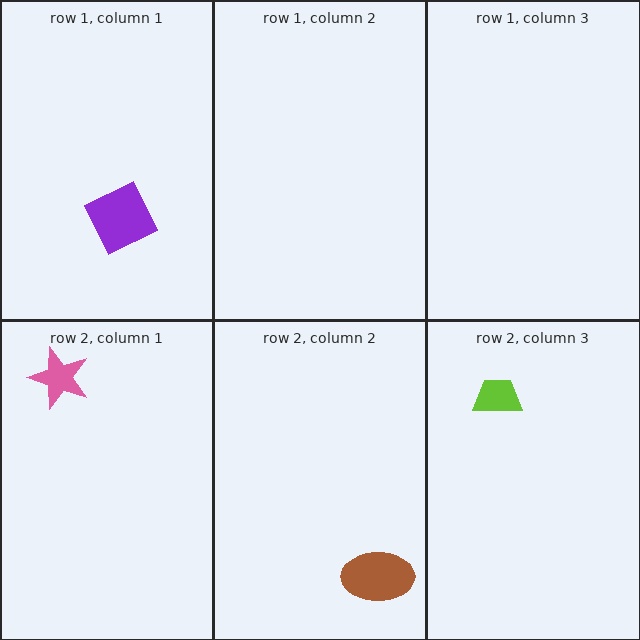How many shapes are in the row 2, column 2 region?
1.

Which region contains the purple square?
The row 1, column 1 region.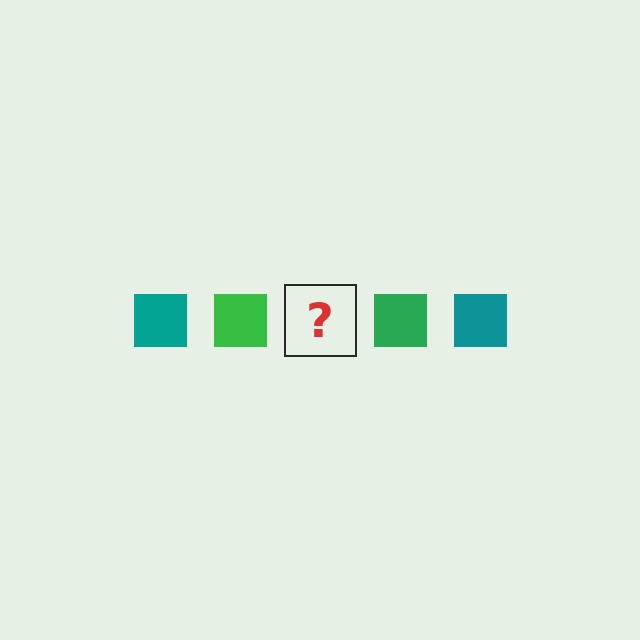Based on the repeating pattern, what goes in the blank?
The blank should be a teal square.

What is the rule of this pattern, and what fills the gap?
The rule is that the pattern cycles through teal, green squares. The gap should be filled with a teal square.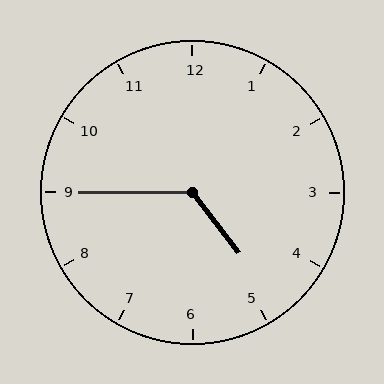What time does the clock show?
4:45.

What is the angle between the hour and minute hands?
Approximately 128 degrees.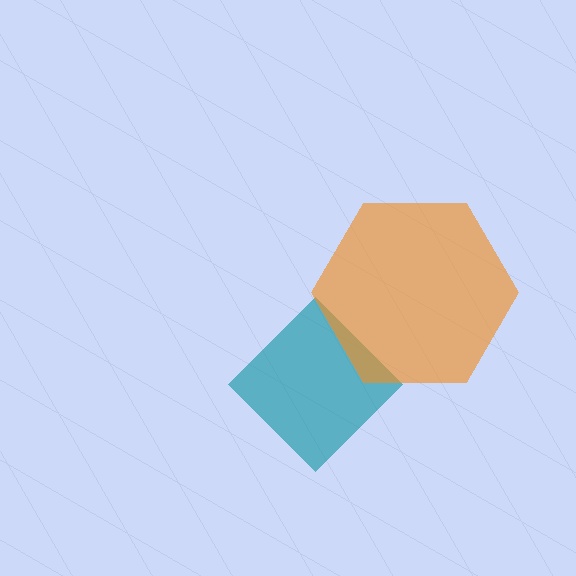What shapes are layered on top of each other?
The layered shapes are: a teal diamond, an orange hexagon.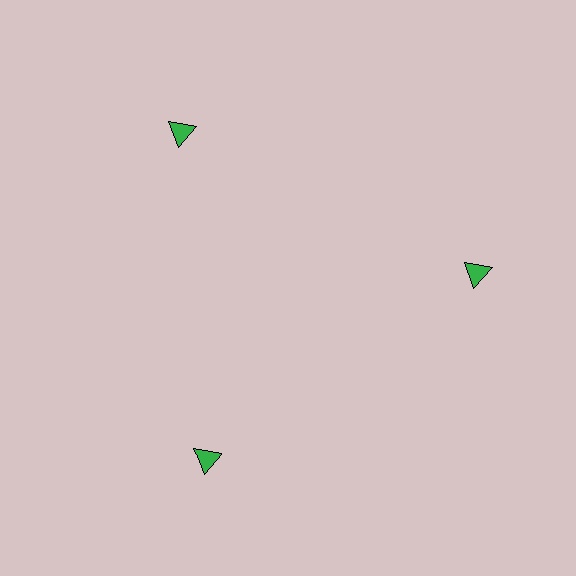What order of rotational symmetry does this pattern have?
This pattern has 3-fold rotational symmetry.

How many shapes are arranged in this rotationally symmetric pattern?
There are 3 shapes, arranged in 3 groups of 1.